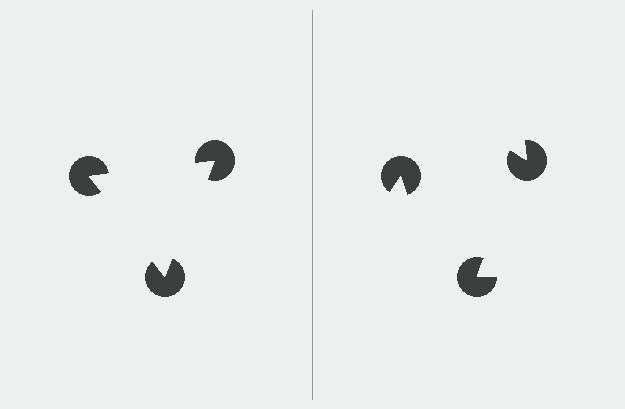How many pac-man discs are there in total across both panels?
6 — 3 on each side.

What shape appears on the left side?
An illusory triangle.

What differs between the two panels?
The pac-man discs are positioned identically on both sides; only the wedge orientations differ. On the left they align to a triangle; on the right they are misaligned.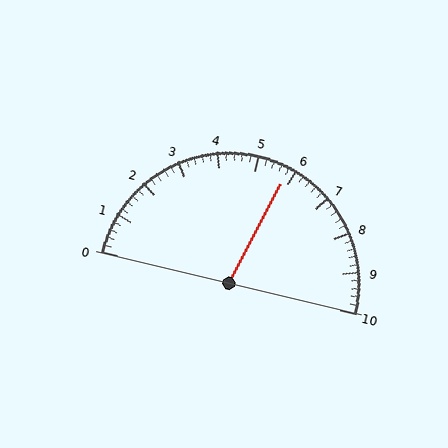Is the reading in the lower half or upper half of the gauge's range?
The reading is in the upper half of the range (0 to 10).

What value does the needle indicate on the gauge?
The needle indicates approximately 5.8.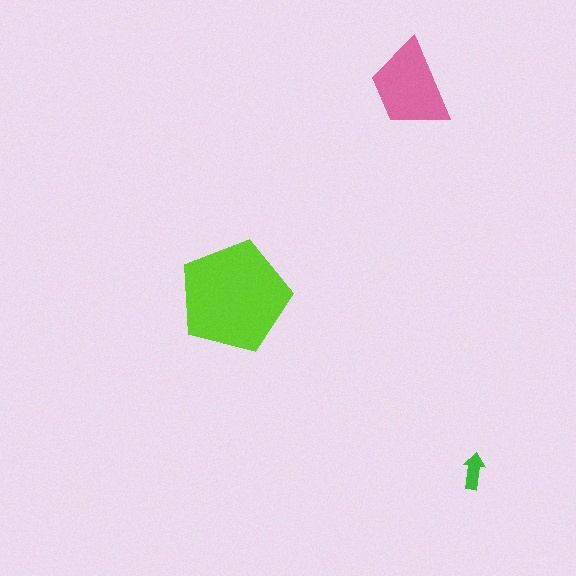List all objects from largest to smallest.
The lime pentagon, the pink trapezoid, the green arrow.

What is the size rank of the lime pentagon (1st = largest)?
1st.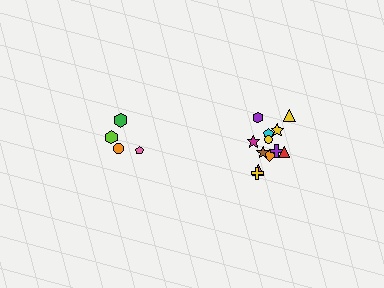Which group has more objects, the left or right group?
The right group.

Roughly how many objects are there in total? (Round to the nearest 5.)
Roughly 15 objects in total.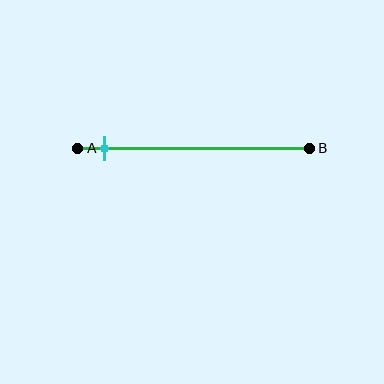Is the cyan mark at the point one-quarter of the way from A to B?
No, the mark is at about 10% from A, not at the 25% one-quarter point.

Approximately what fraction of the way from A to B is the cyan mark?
The cyan mark is approximately 10% of the way from A to B.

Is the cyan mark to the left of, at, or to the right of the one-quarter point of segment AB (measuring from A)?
The cyan mark is to the left of the one-quarter point of segment AB.